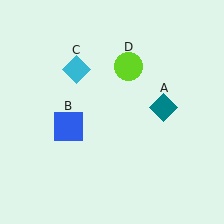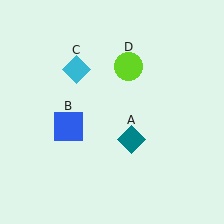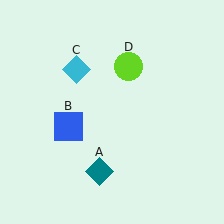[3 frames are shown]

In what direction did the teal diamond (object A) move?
The teal diamond (object A) moved down and to the left.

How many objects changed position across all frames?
1 object changed position: teal diamond (object A).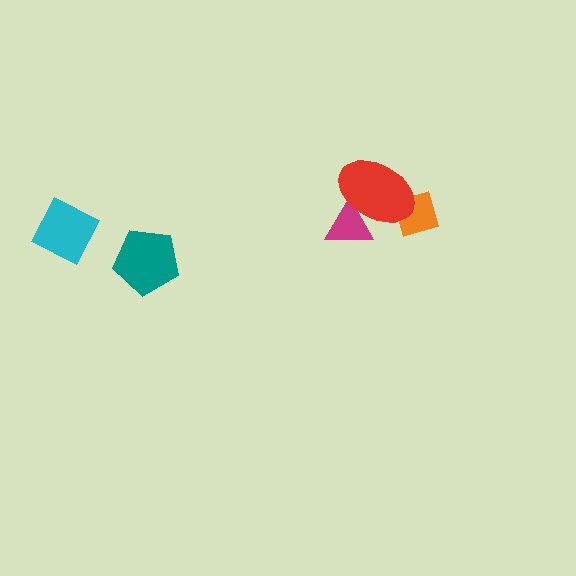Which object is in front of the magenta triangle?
The red ellipse is in front of the magenta triangle.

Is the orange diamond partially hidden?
Yes, it is partially covered by another shape.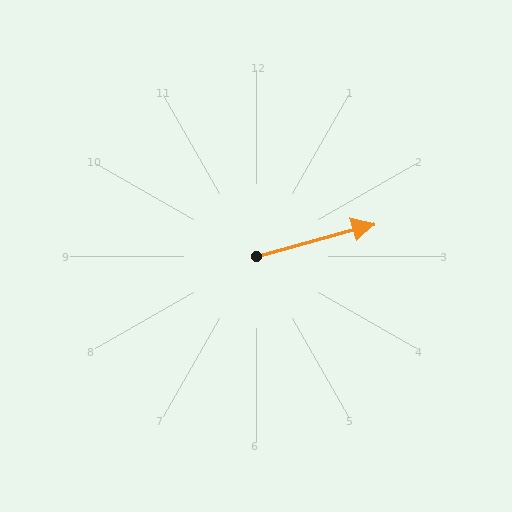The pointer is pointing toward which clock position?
Roughly 2 o'clock.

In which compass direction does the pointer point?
East.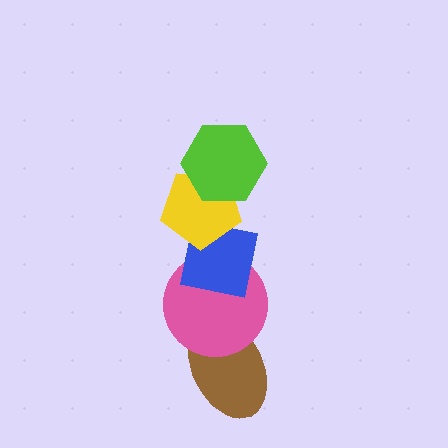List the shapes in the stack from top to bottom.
From top to bottom: the lime hexagon, the yellow pentagon, the blue square, the pink circle, the brown ellipse.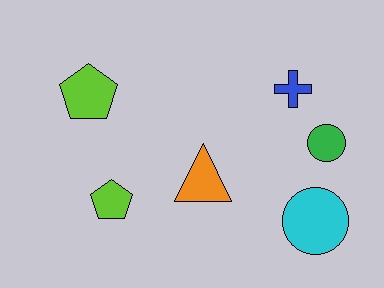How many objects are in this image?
There are 6 objects.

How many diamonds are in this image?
There are no diamonds.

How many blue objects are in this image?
There is 1 blue object.